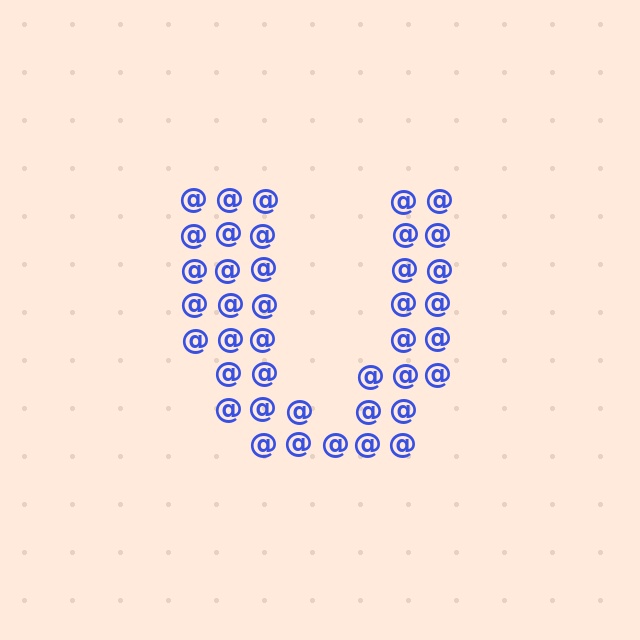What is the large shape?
The large shape is the letter U.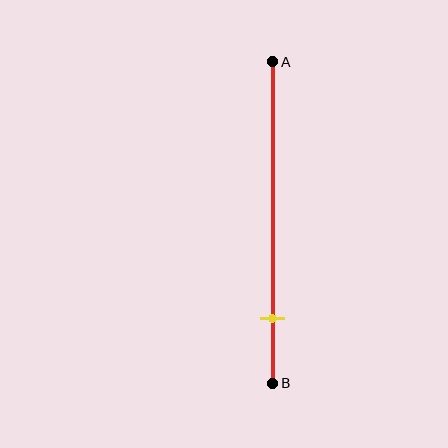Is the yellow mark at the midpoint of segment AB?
No, the mark is at about 80% from A, not at the 50% midpoint.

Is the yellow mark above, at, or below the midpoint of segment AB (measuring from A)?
The yellow mark is below the midpoint of segment AB.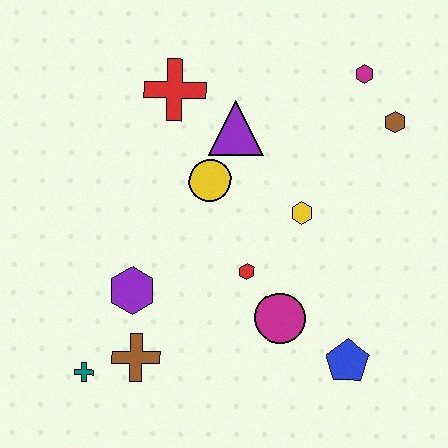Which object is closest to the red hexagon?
The magenta circle is closest to the red hexagon.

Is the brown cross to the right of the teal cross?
Yes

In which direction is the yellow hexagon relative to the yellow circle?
The yellow hexagon is to the right of the yellow circle.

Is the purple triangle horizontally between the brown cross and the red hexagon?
Yes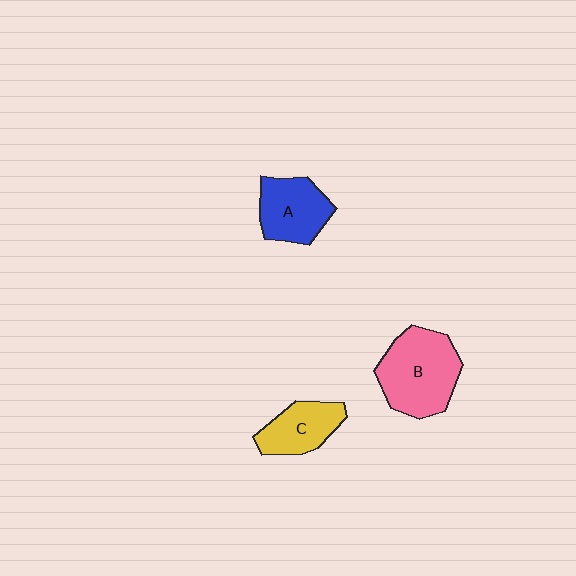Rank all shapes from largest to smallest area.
From largest to smallest: B (pink), A (blue), C (yellow).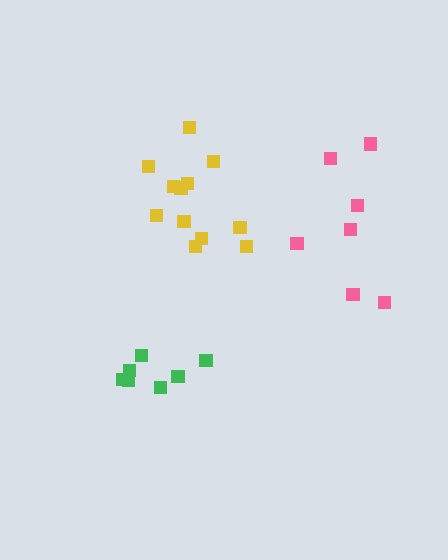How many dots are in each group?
Group 1: 12 dots, Group 2: 7 dots, Group 3: 7 dots (26 total).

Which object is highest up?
The yellow cluster is topmost.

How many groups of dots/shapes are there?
There are 3 groups.